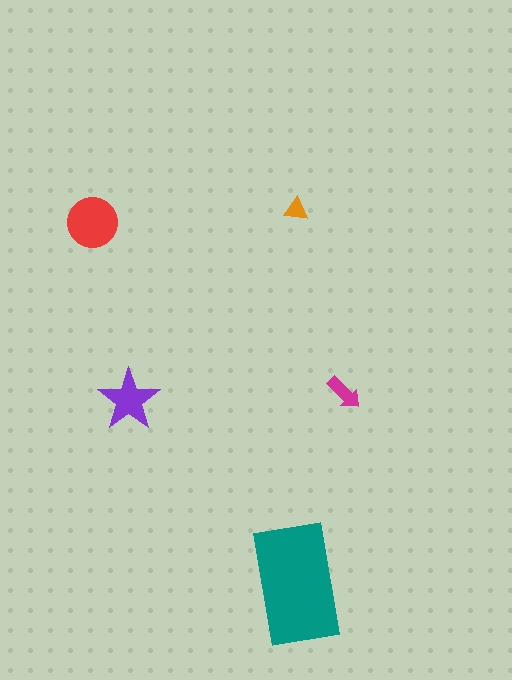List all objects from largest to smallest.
The teal rectangle, the red circle, the purple star, the magenta arrow, the orange triangle.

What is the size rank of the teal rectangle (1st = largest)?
1st.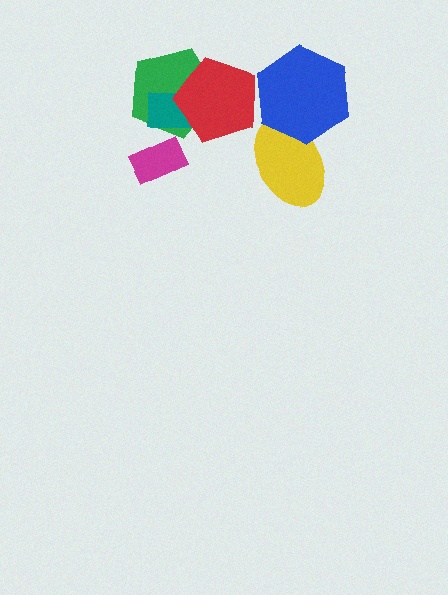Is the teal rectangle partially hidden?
Yes, it is partially covered by another shape.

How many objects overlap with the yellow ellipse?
1 object overlaps with the yellow ellipse.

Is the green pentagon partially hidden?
Yes, it is partially covered by another shape.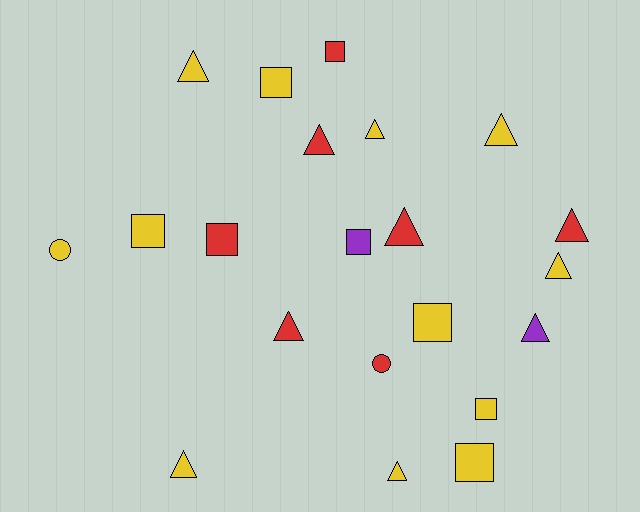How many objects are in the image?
There are 21 objects.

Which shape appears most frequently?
Triangle, with 11 objects.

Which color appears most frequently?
Yellow, with 12 objects.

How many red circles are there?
There is 1 red circle.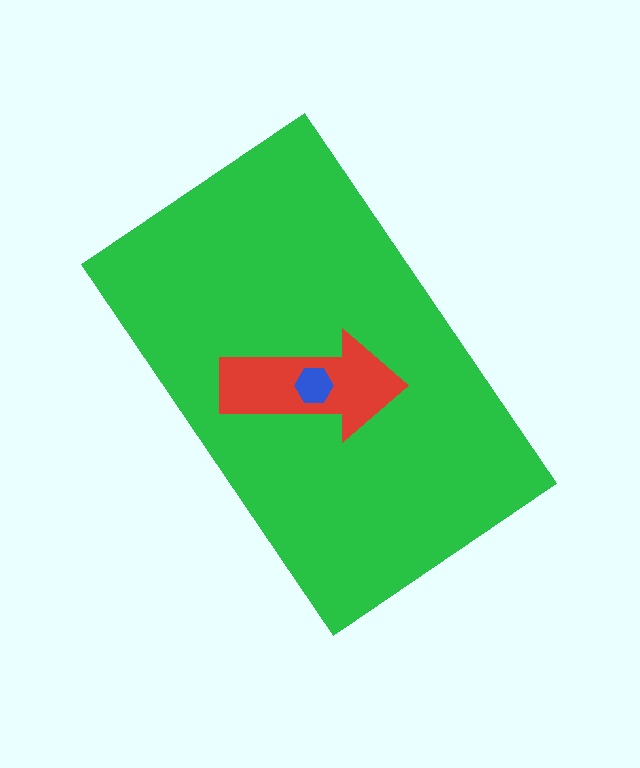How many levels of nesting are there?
3.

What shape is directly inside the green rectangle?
The red arrow.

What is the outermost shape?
The green rectangle.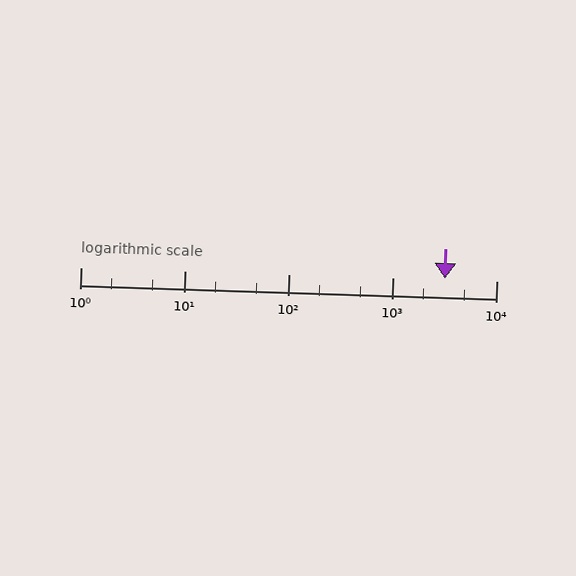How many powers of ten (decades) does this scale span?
The scale spans 4 decades, from 1 to 10000.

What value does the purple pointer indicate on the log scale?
The pointer indicates approximately 3200.